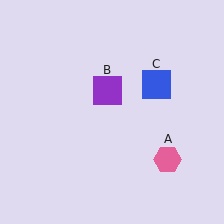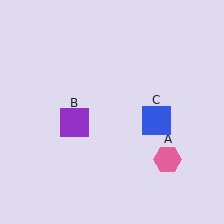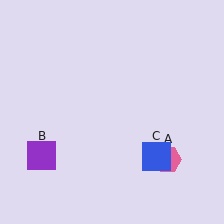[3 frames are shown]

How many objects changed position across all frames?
2 objects changed position: purple square (object B), blue square (object C).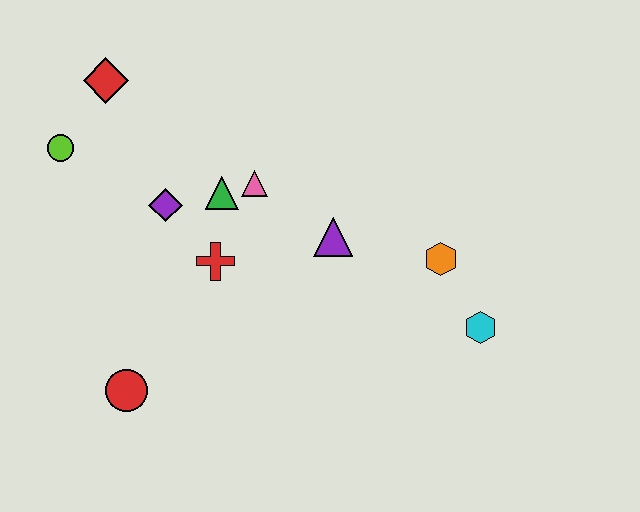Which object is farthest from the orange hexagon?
The lime circle is farthest from the orange hexagon.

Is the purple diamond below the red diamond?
Yes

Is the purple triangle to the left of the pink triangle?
No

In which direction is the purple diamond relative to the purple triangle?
The purple diamond is to the left of the purple triangle.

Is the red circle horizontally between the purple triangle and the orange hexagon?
No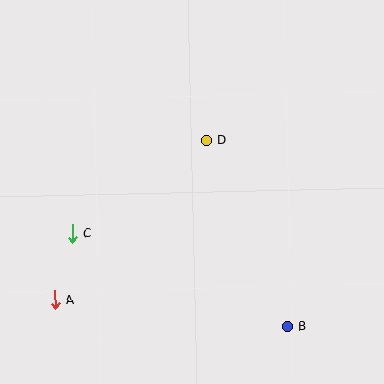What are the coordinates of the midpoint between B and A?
The midpoint between B and A is at (171, 313).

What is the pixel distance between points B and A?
The distance between B and A is 234 pixels.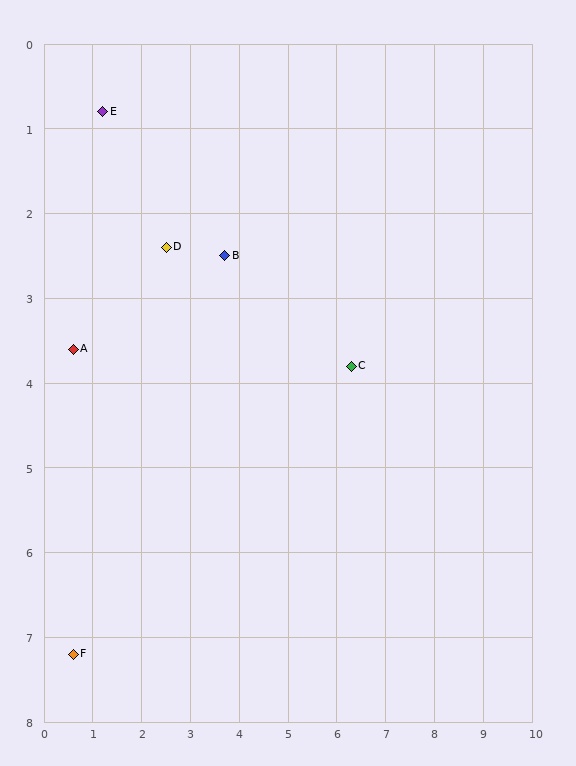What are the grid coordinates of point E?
Point E is at approximately (1.2, 0.8).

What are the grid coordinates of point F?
Point F is at approximately (0.6, 7.2).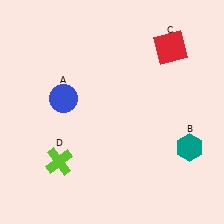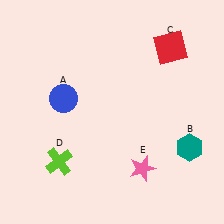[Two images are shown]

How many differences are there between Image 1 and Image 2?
There is 1 difference between the two images.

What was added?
A pink star (E) was added in Image 2.